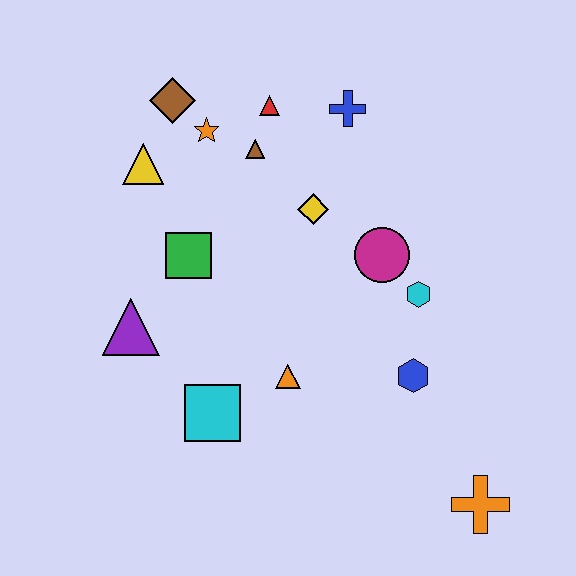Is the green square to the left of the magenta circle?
Yes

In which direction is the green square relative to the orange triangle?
The green square is above the orange triangle.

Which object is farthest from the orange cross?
The brown diamond is farthest from the orange cross.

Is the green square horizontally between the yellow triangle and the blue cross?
Yes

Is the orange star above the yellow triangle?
Yes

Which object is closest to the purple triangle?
The green square is closest to the purple triangle.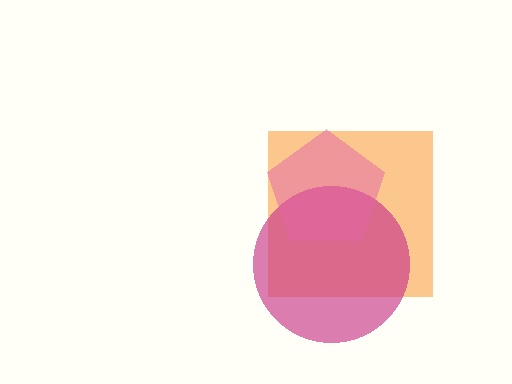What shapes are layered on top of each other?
The layered shapes are: an orange square, a magenta circle, a pink pentagon.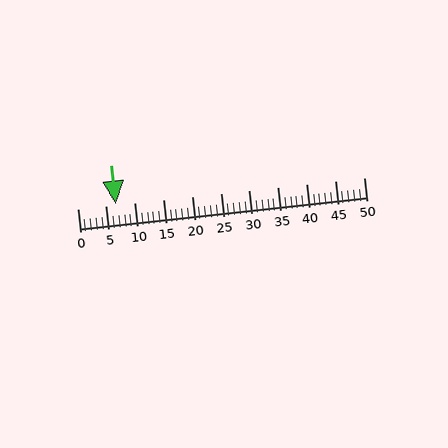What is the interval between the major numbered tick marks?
The major tick marks are spaced 5 units apart.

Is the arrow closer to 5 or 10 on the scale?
The arrow is closer to 5.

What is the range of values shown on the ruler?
The ruler shows values from 0 to 50.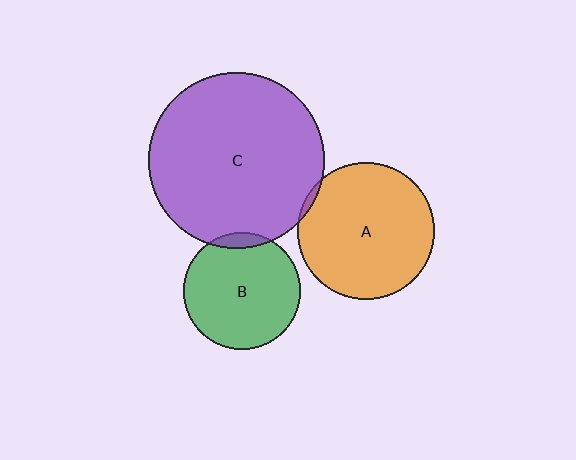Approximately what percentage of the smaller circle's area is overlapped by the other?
Approximately 5%.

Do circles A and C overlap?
Yes.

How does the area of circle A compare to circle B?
Approximately 1.4 times.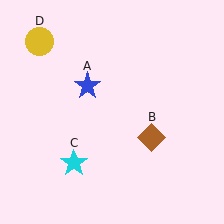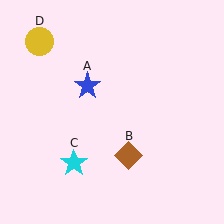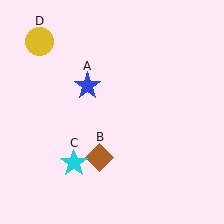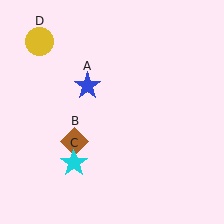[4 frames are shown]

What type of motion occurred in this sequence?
The brown diamond (object B) rotated clockwise around the center of the scene.